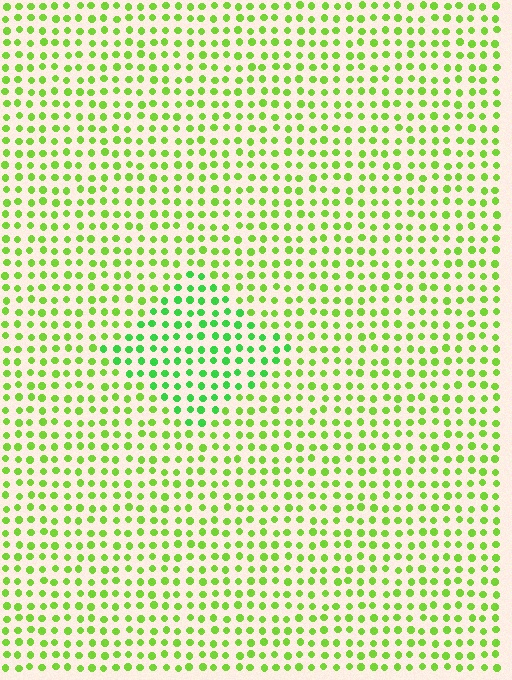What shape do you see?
I see a diamond.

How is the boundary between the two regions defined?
The boundary is defined purely by a slight shift in hue (about 29 degrees). Spacing, size, and orientation are identical on both sides.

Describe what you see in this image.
The image is filled with small lime elements in a uniform arrangement. A diamond-shaped region is visible where the elements are tinted to a slightly different hue, forming a subtle color boundary.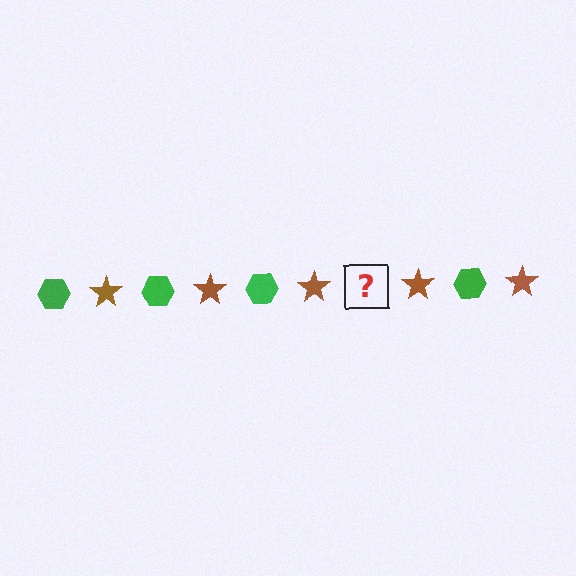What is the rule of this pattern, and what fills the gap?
The rule is that the pattern alternates between green hexagon and brown star. The gap should be filled with a green hexagon.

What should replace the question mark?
The question mark should be replaced with a green hexagon.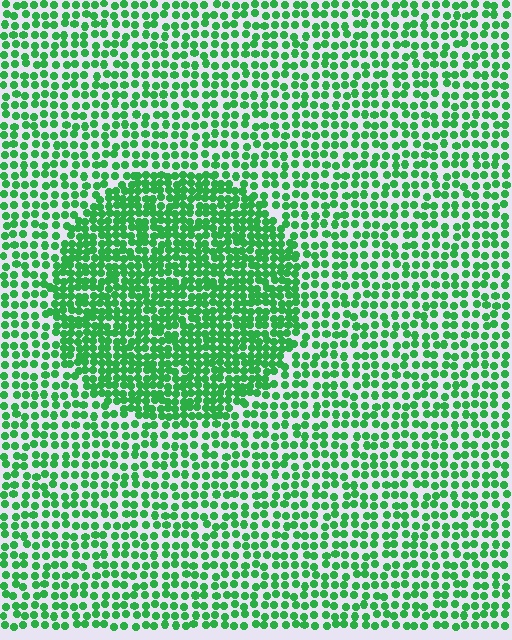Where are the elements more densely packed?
The elements are more densely packed inside the circle boundary.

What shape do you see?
I see a circle.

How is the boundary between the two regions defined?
The boundary is defined by a change in element density (approximately 1.8x ratio). All elements are the same color, size, and shape.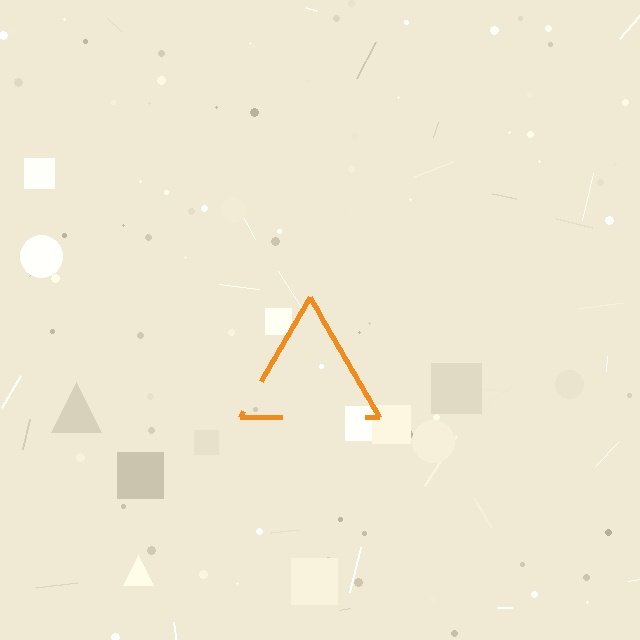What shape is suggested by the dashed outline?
The dashed outline suggests a triangle.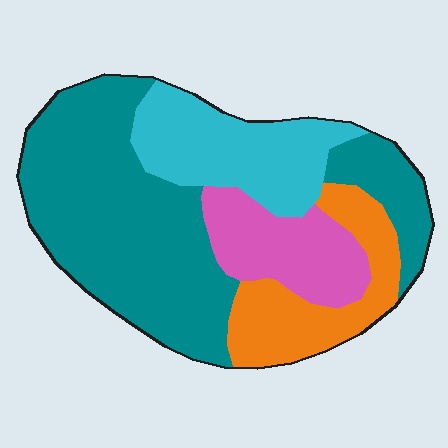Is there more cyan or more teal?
Teal.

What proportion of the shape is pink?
Pink covers around 15% of the shape.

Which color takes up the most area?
Teal, at roughly 50%.